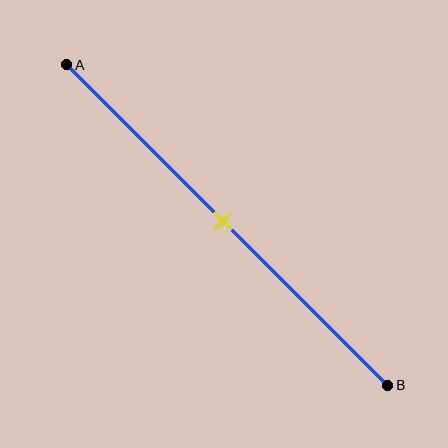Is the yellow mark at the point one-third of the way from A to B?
No, the mark is at about 50% from A, not at the 33% one-third point.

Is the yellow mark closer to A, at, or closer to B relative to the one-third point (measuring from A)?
The yellow mark is closer to point B than the one-third point of segment AB.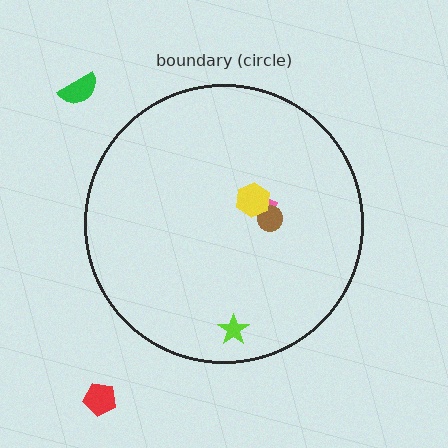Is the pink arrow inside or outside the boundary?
Inside.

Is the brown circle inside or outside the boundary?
Inside.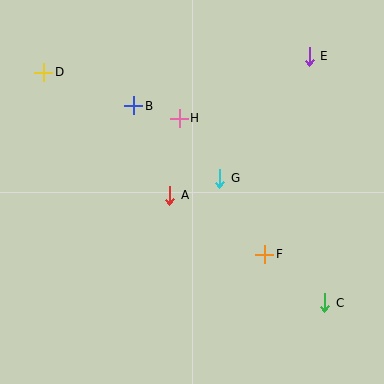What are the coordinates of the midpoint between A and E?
The midpoint between A and E is at (240, 126).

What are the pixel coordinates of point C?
Point C is at (325, 303).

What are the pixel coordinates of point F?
Point F is at (265, 254).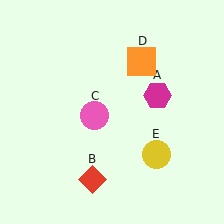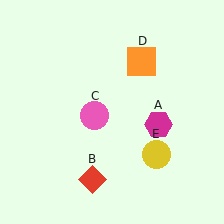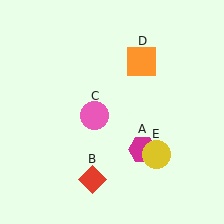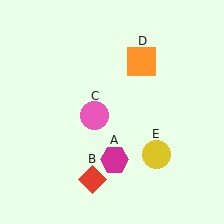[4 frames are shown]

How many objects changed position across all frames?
1 object changed position: magenta hexagon (object A).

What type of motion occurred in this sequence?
The magenta hexagon (object A) rotated clockwise around the center of the scene.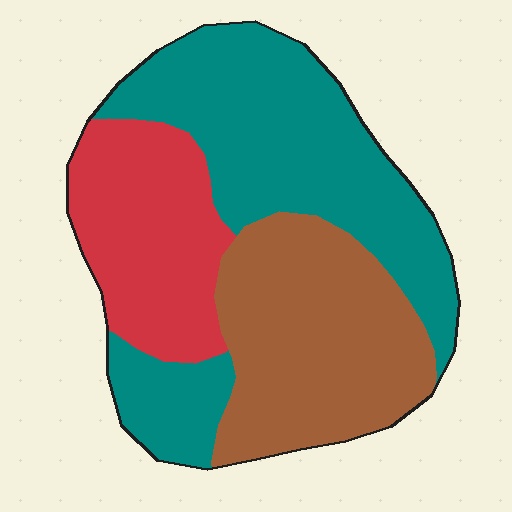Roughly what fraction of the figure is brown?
Brown takes up about one third (1/3) of the figure.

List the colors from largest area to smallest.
From largest to smallest: teal, brown, red.